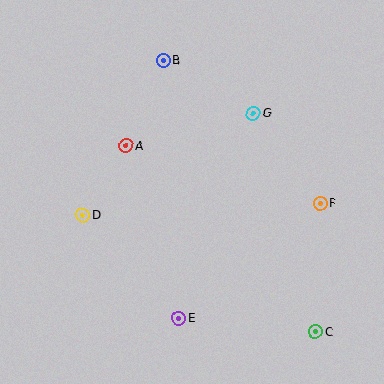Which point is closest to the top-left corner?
Point B is closest to the top-left corner.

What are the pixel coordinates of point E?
Point E is at (179, 318).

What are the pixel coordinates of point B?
Point B is at (163, 60).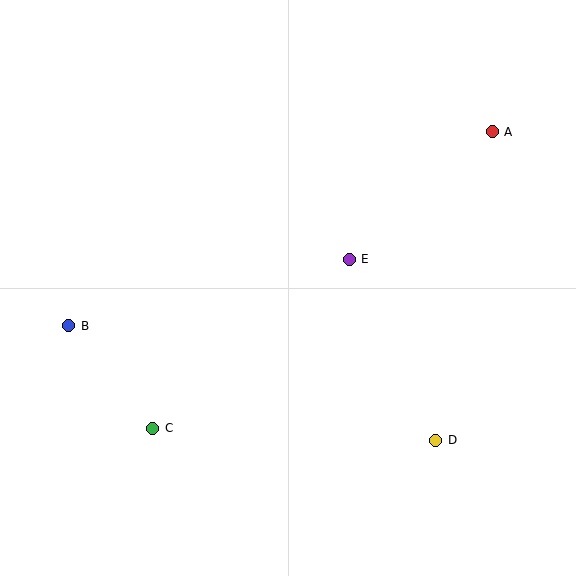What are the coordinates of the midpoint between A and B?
The midpoint between A and B is at (280, 229).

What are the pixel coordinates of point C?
Point C is at (153, 428).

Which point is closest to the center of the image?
Point E at (349, 259) is closest to the center.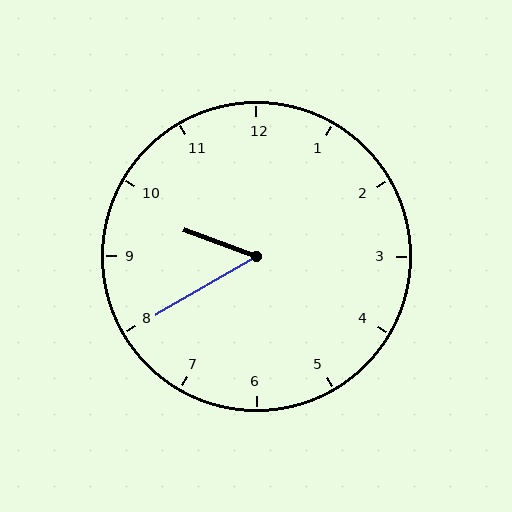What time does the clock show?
9:40.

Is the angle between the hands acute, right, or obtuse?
It is acute.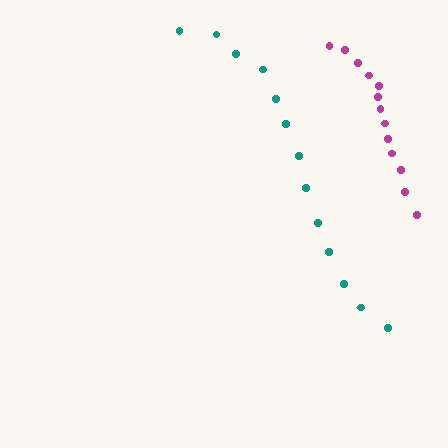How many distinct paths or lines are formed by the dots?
There are 2 distinct paths.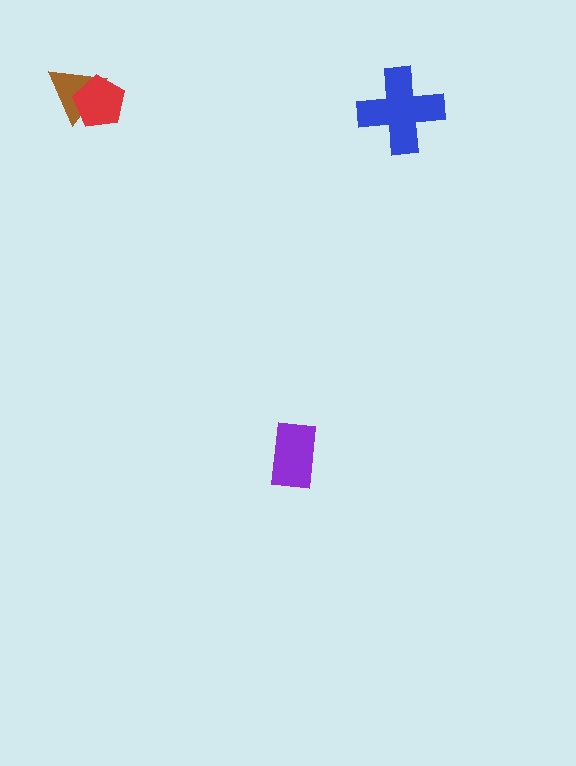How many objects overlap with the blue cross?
0 objects overlap with the blue cross.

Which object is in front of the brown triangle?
The red pentagon is in front of the brown triangle.